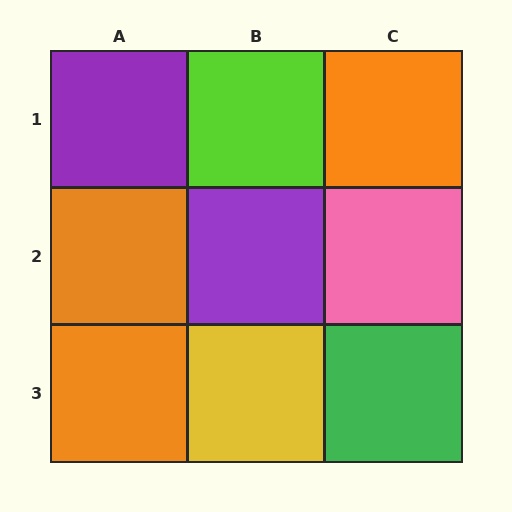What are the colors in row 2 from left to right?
Orange, purple, pink.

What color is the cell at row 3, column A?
Orange.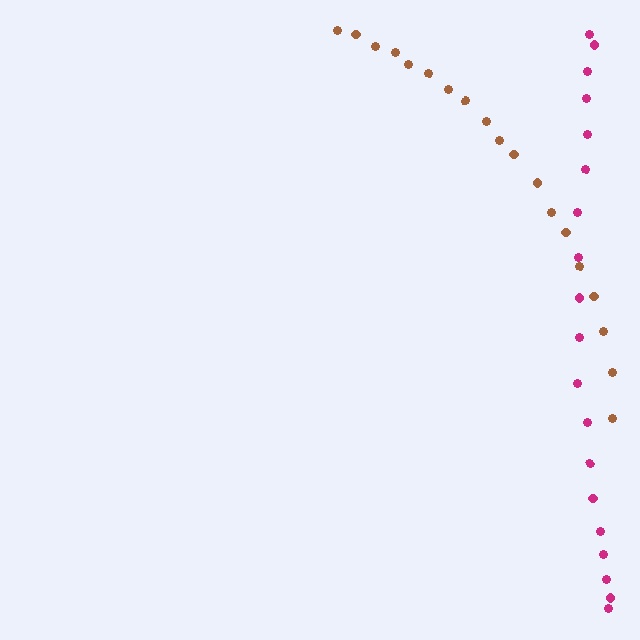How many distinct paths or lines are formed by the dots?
There are 2 distinct paths.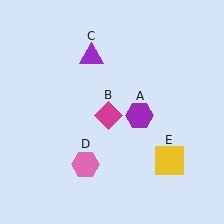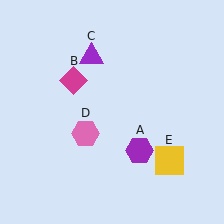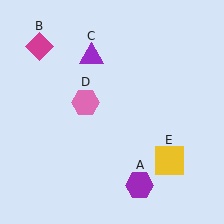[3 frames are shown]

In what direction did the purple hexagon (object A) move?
The purple hexagon (object A) moved down.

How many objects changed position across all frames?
3 objects changed position: purple hexagon (object A), magenta diamond (object B), pink hexagon (object D).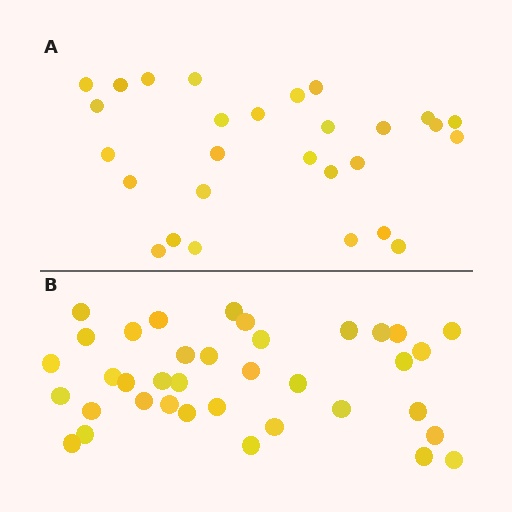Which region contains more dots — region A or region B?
Region B (the bottom region) has more dots.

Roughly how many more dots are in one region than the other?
Region B has roughly 8 or so more dots than region A.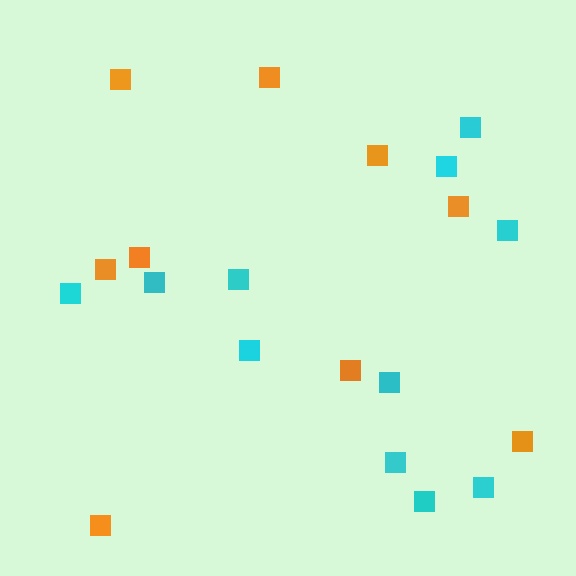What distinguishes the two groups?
There are 2 groups: one group of orange squares (9) and one group of cyan squares (11).